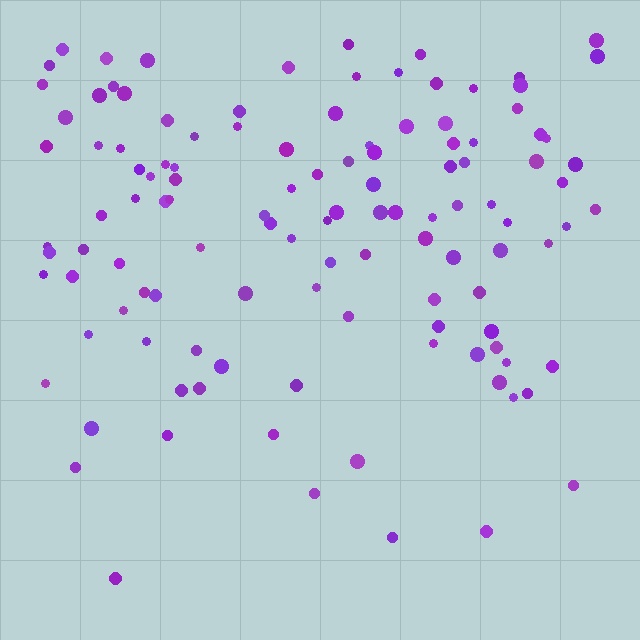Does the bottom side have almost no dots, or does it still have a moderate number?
Still a moderate number, just noticeably fewer than the top.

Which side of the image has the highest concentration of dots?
The top.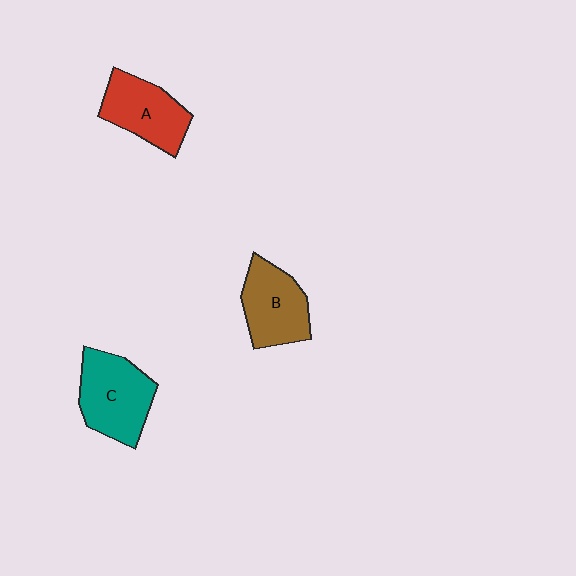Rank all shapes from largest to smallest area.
From largest to smallest: C (teal), B (brown), A (red).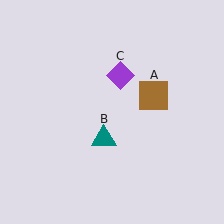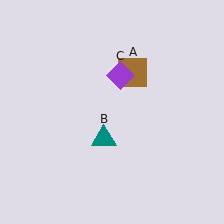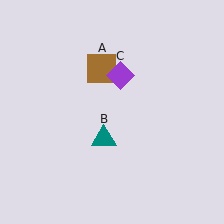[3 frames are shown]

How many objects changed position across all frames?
1 object changed position: brown square (object A).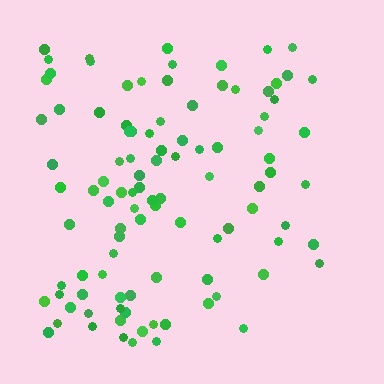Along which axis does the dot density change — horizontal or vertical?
Horizontal.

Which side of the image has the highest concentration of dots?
The left.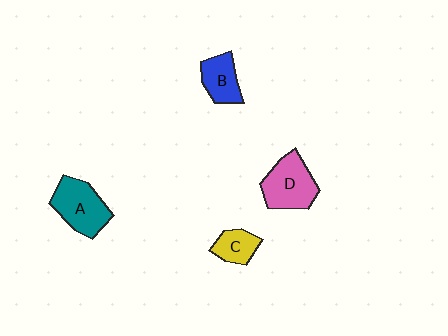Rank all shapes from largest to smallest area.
From largest to smallest: D (pink), A (teal), B (blue), C (yellow).